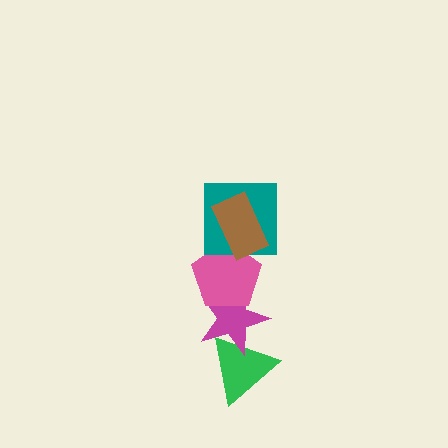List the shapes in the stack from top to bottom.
From top to bottom: the brown rectangle, the teal square, the pink pentagon, the magenta star, the green triangle.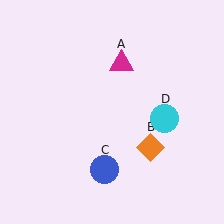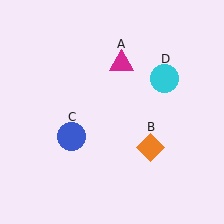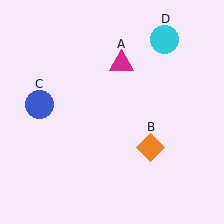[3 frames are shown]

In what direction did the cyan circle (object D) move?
The cyan circle (object D) moved up.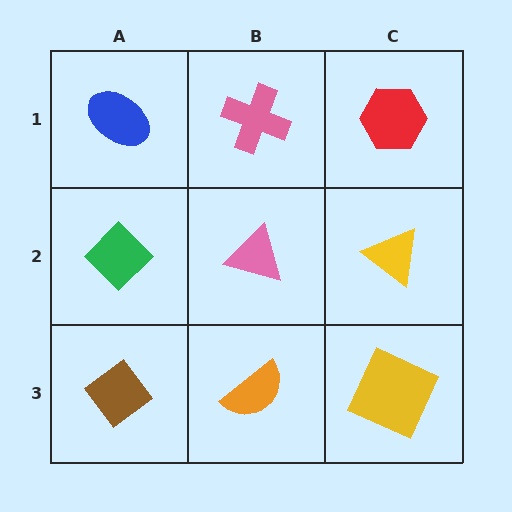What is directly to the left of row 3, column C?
An orange semicircle.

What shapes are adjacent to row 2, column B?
A pink cross (row 1, column B), an orange semicircle (row 3, column B), a green diamond (row 2, column A), a yellow triangle (row 2, column C).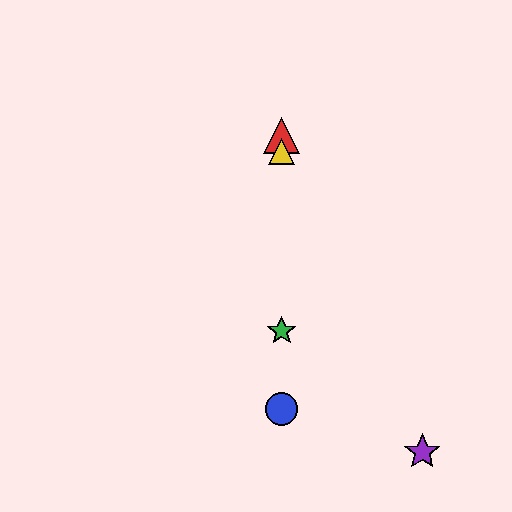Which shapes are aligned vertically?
The red triangle, the blue circle, the green star, the yellow triangle are aligned vertically.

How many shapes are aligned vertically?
4 shapes (the red triangle, the blue circle, the green star, the yellow triangle) are aligned vertically.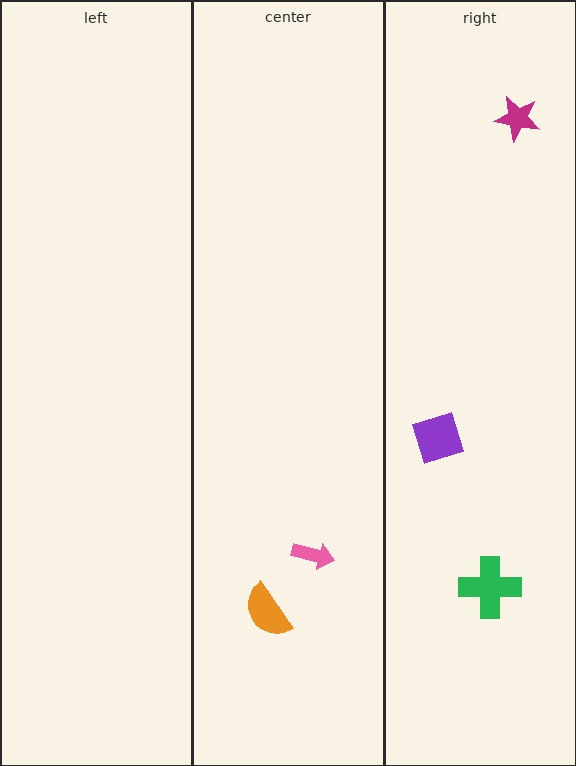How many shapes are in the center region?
2.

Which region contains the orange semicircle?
The center region.